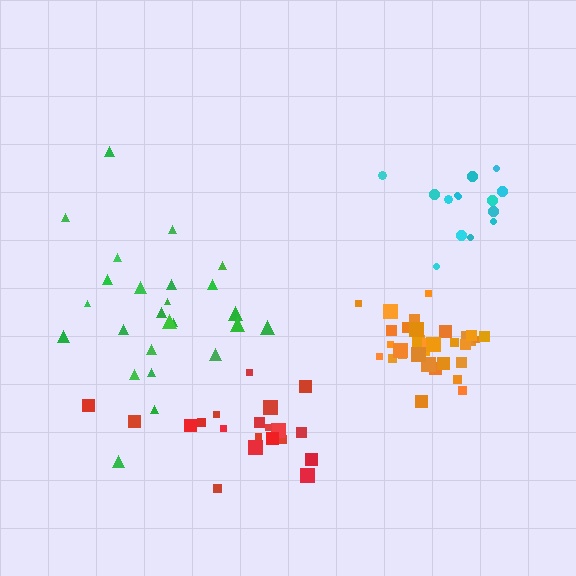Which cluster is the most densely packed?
Orange.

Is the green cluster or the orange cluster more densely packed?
Orange.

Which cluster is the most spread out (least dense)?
Green.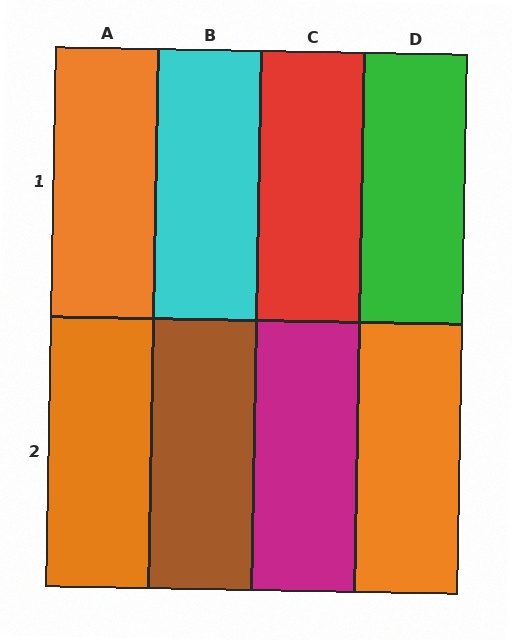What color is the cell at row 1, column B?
Cyan.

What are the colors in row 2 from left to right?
Orange, brown, magenta, orange.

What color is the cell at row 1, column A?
Orange.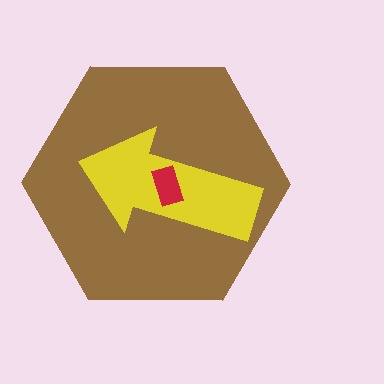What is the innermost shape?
The red rectangle.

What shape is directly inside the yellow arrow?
The red rectangle.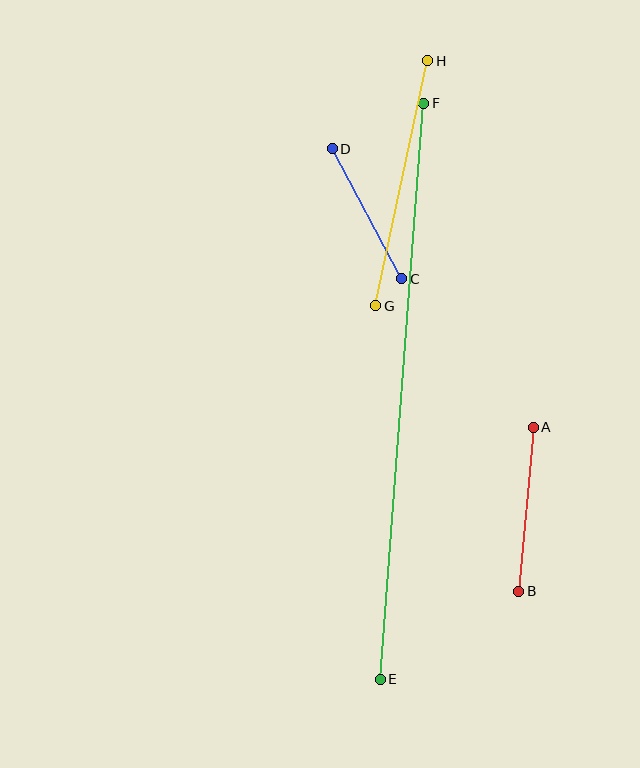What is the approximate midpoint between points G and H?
The midpoint is at approximately (402, 183) pixels.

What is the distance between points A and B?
The distance is approximately 165 pixels.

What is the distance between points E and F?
The distance is approximately 578 pixels.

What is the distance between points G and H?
The distance is approximately 251 pixels.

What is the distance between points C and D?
The distance is approximately 148 pixels.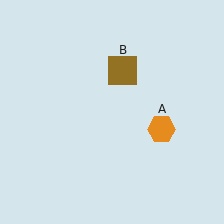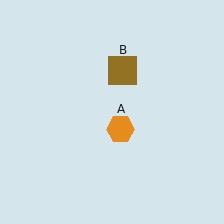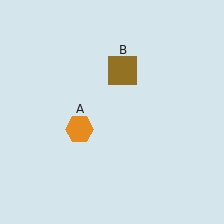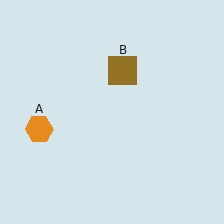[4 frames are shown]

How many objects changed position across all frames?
1 object changed position: orange hexagon (object A).